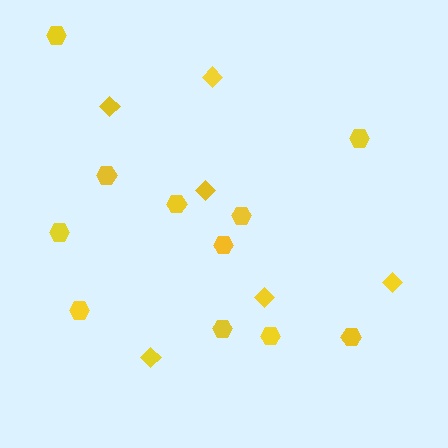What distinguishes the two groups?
There are 2 groups: one group of hexagons (11) and one group of diamonds (6).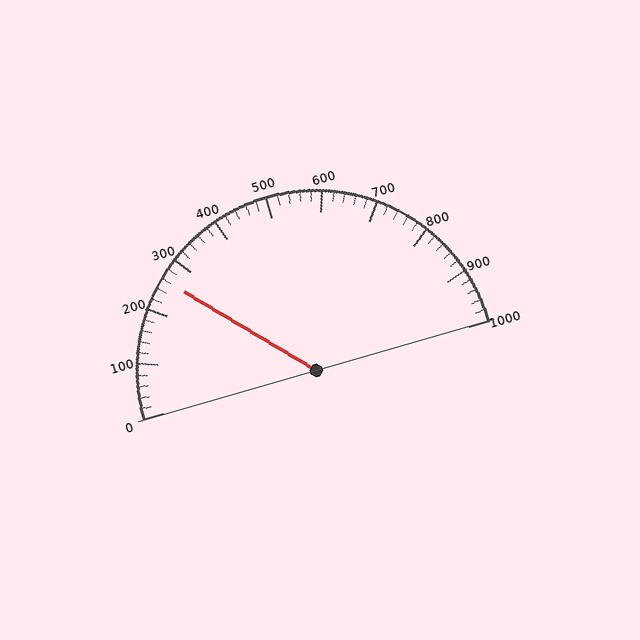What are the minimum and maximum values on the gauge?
The gauge ranges from 0 to 1000.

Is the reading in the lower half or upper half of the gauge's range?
The reading is in the lower half of the range (0 to 1000).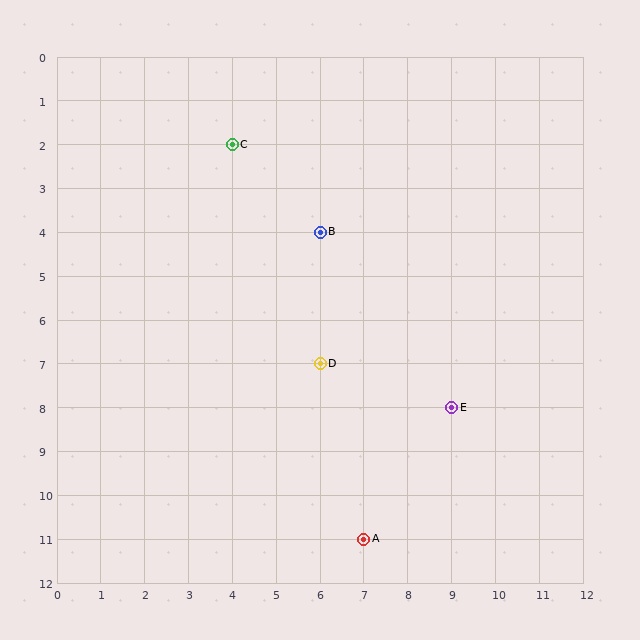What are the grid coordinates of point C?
Point C is at grid coordinates (4, 2).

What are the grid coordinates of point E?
Point E is at grid coordinates (9, 8).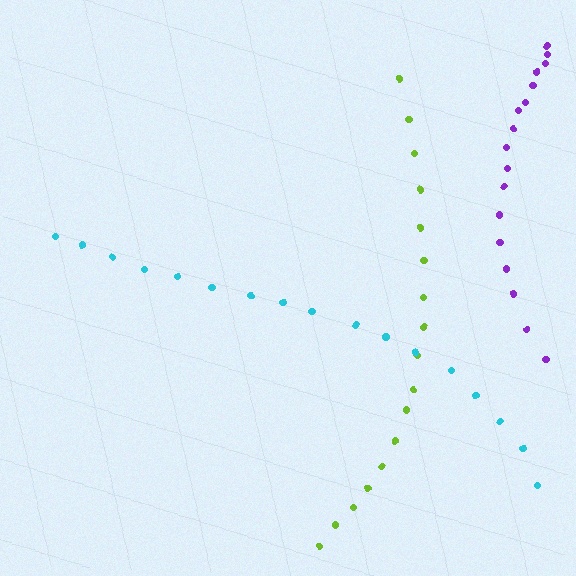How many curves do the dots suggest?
There are 3 distinct paths.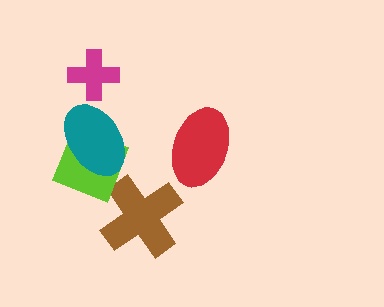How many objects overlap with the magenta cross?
0 objects overlap with the magenta cross.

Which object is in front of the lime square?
The teal ellipse is in front of the lime square.